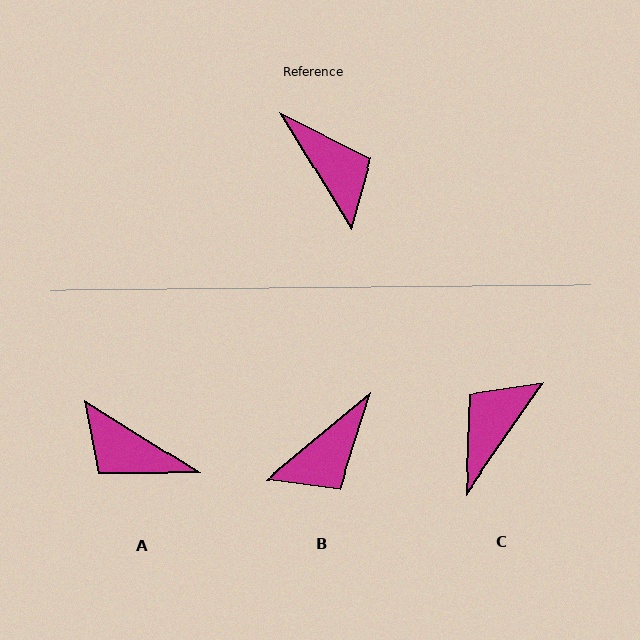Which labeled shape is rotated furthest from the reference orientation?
A, about 153 degrees away.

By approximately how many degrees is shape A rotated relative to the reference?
Approximately 153 degrees clockwise.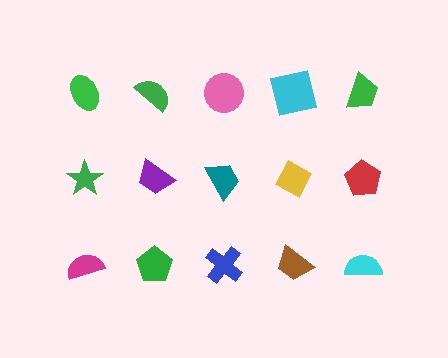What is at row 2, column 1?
A green star.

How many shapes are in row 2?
5 shapes.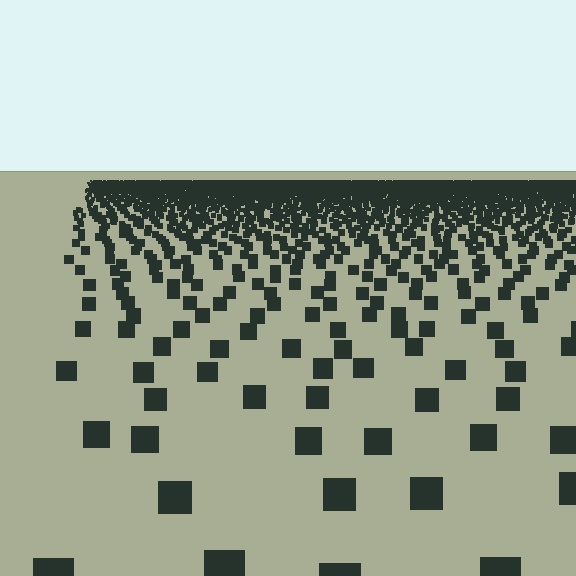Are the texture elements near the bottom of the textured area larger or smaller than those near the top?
Larger. Near the bottom, elements are closer to the viewer and appear at a bigger on-screen size.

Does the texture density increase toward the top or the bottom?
Density increases toward the top.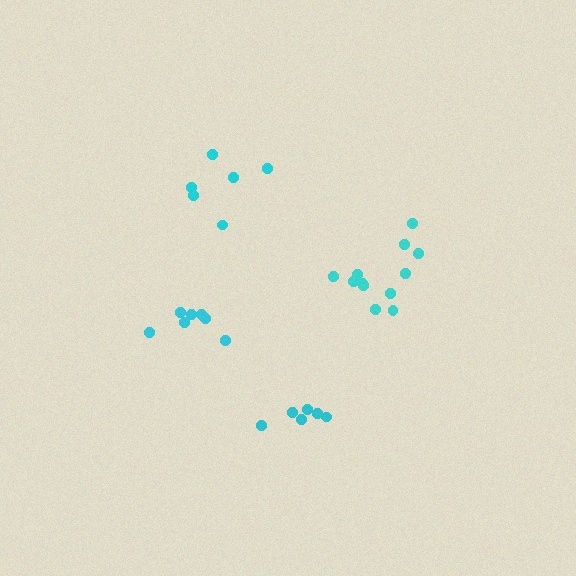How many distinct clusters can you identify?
There are 4 distinct clusters.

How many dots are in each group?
Group 1: 7 dots, Group 2: 6 dots, Group 3: 12 dots, Group 4: 6 dots (31 total).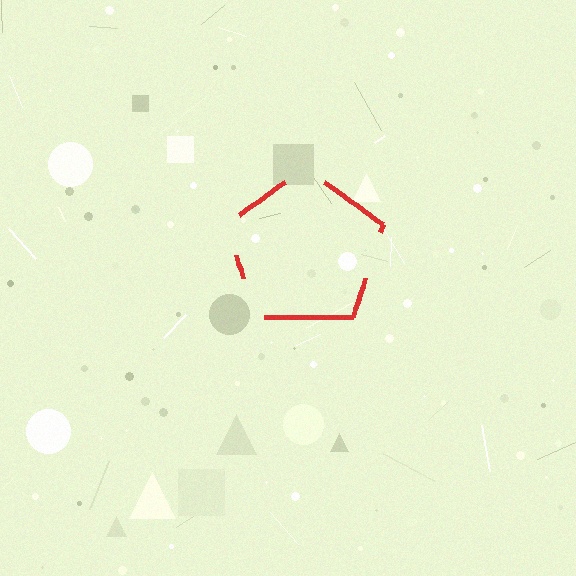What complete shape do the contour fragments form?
The contour fragments form a pentagon.